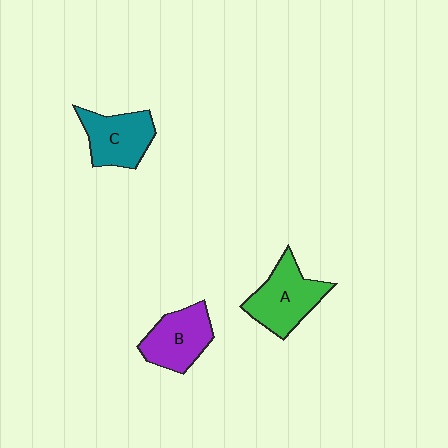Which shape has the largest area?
Shape A (green).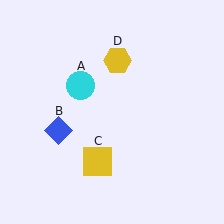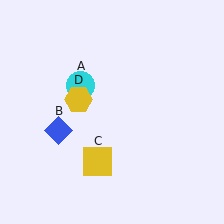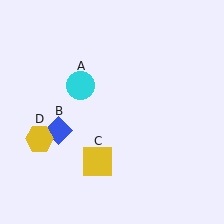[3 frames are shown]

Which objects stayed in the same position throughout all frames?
Cyan circle (object A) and blue diamond (object B) and yellow square (object C) remained stationary.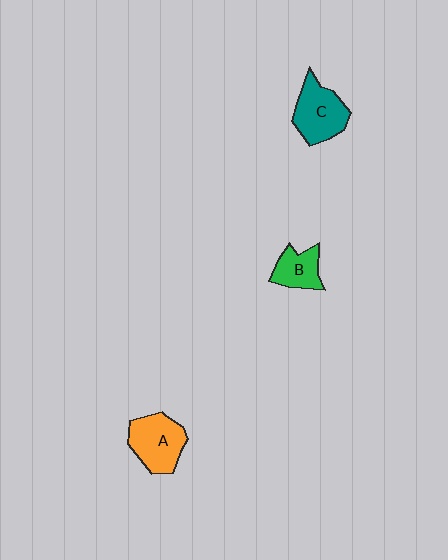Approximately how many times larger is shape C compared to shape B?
Approximately 1.5 times.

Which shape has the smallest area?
Shape B (green).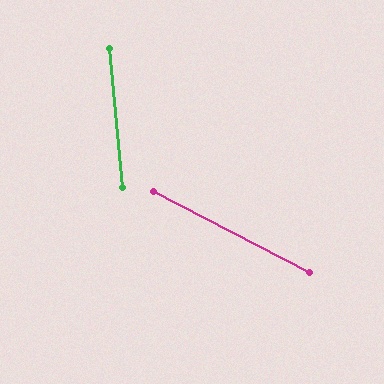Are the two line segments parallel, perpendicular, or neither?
Neither parallel nor perpendicular — they differ by about 57°.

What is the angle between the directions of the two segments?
Approximately 57 degrees.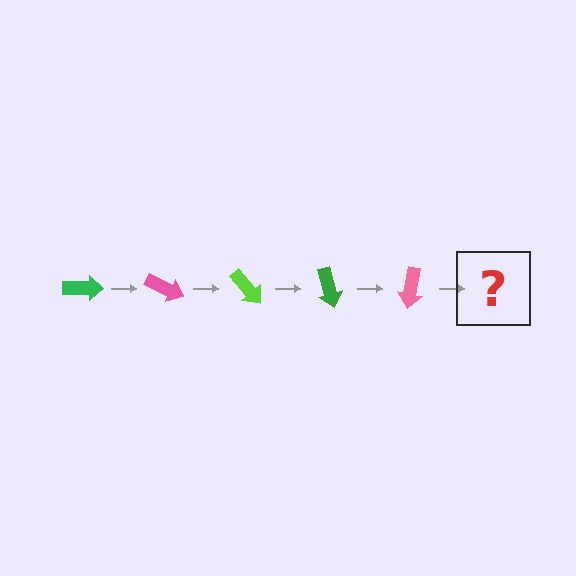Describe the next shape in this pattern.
It should be a lime arrow, rotated 125 degrees from the start.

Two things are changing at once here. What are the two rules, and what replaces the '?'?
The two rules are that it rotates 25 degrees each step and the color cycles through green, pink, and lime. The '?' should be a lime arrow, rotated 125 degrees from the start.